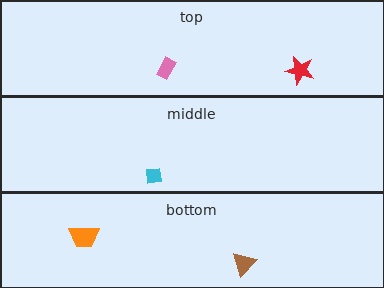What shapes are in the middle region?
The cyan square.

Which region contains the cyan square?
The middle region.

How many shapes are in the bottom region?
2.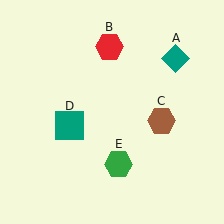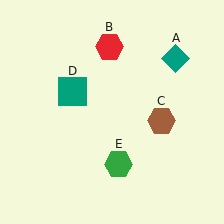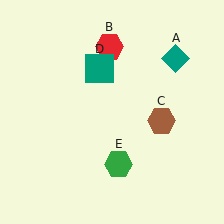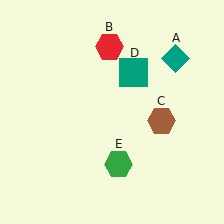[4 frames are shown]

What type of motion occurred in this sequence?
The teal square (object D) rotated clockwise around the center of the scene.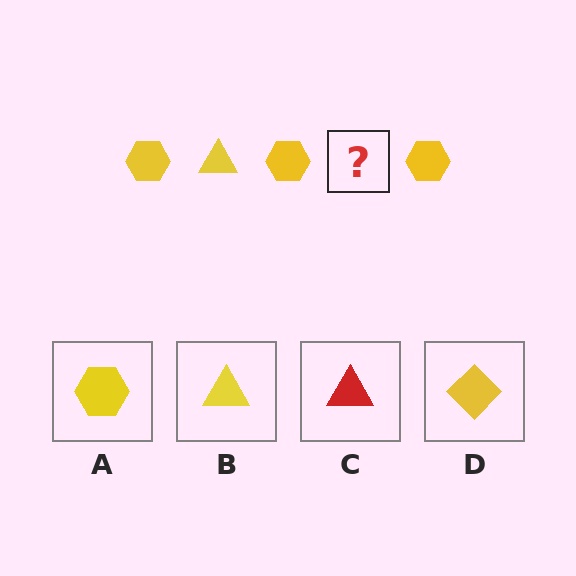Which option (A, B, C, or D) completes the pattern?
B.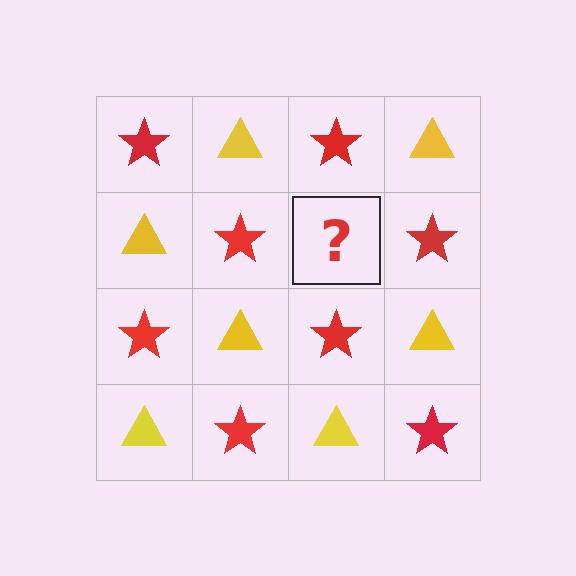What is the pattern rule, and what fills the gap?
The rule is that it alternates red star and yellow triangle in a checkerboard pattern. The gap should be filled with a yellow triangle.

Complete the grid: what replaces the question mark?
The question mark should be replaced with a yellow triangle.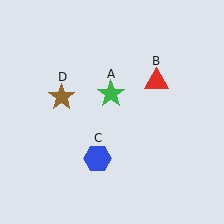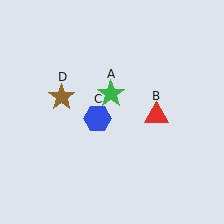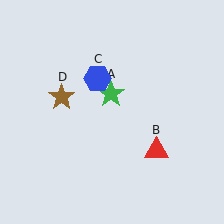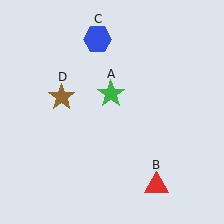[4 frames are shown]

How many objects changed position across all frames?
2 objects changed position: red triangle (object B), blue hexagon (object C).